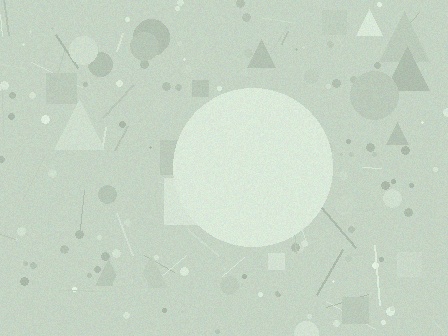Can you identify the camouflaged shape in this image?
The camouflaged shape is a circle.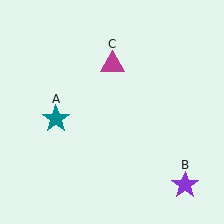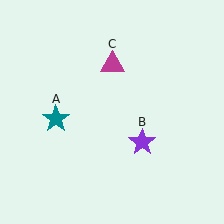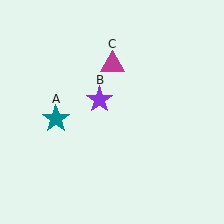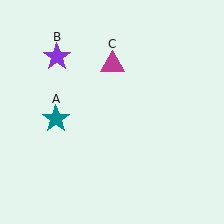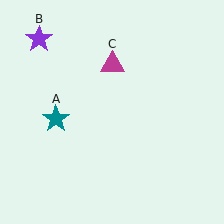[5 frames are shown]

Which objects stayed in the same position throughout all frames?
Teal star (object A) and magenta triangle (object C) remained stationary.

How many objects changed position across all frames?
1 object changed position: purple star (object B).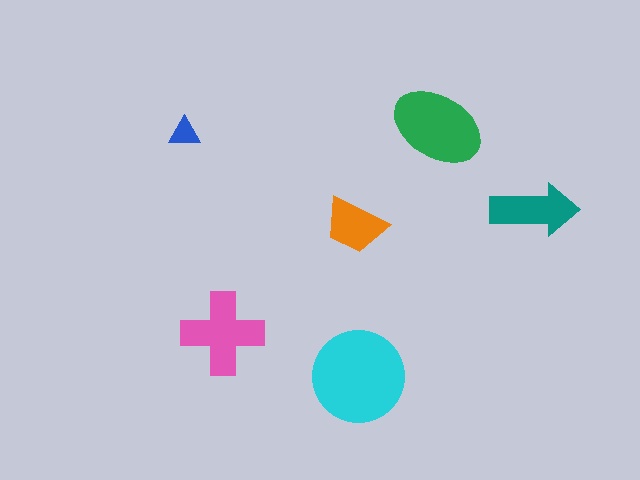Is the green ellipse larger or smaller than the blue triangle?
Larger.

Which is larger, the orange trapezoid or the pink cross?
The pink cross.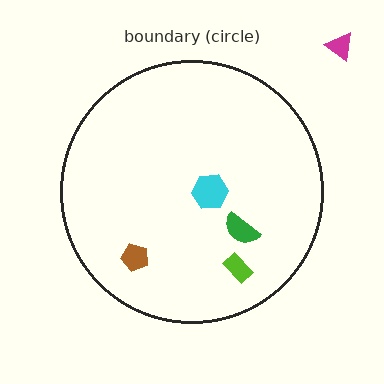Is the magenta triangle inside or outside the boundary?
Outside.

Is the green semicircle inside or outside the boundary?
Inside.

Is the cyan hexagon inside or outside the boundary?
Inside.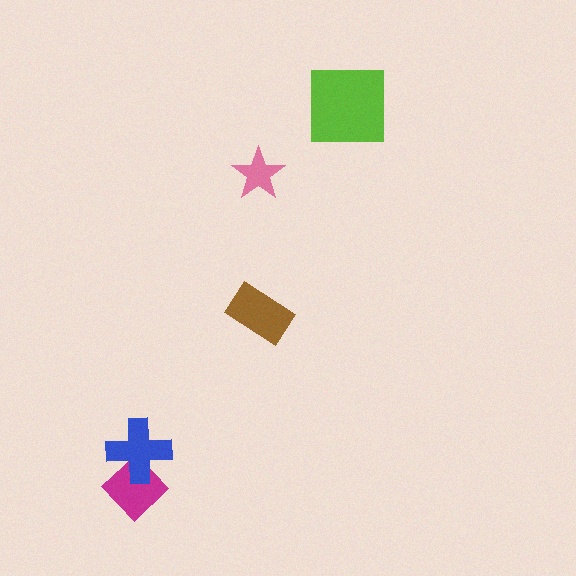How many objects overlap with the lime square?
0 objects overlap with the lime square.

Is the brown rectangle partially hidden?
No, no other shape covers it.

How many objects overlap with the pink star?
0 objects overlap with the pink star.